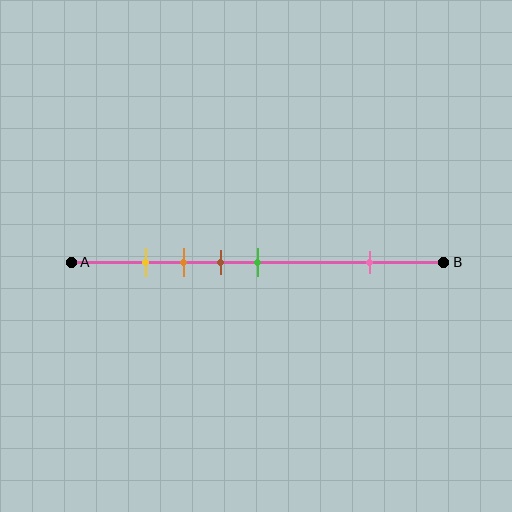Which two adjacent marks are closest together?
The yellow and orange marks are the closest adjacent pair.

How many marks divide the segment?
There are 5 marks dividing the segment.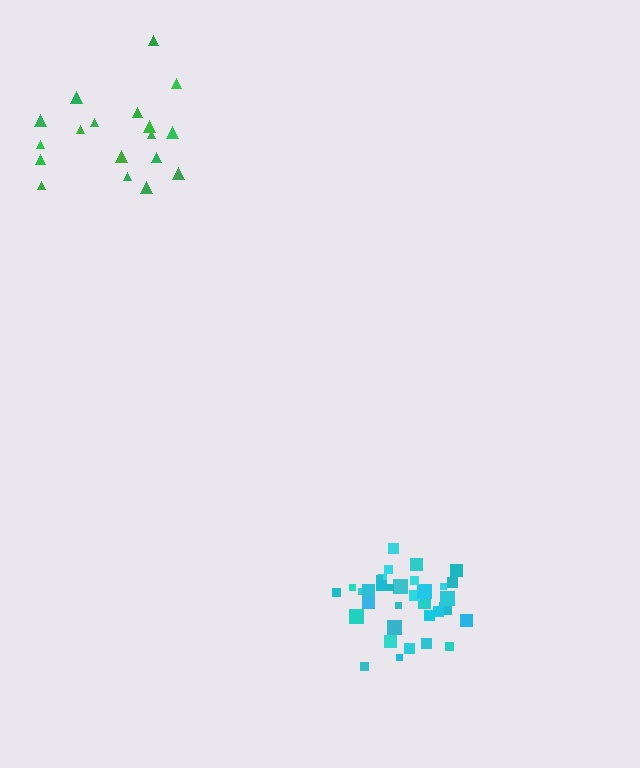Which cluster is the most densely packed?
Cyan.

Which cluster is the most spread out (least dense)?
Green.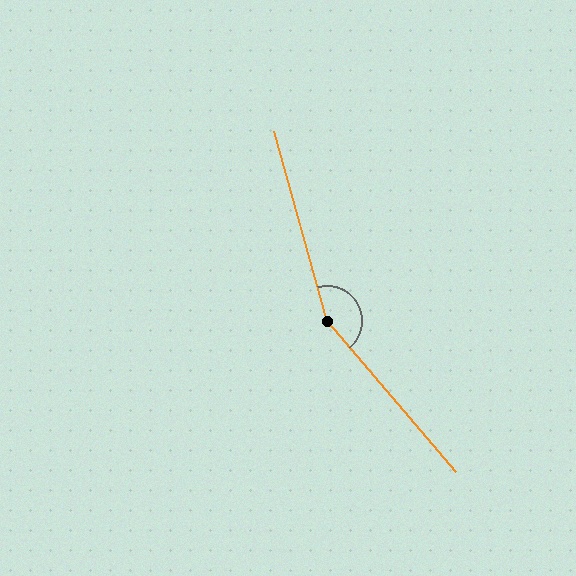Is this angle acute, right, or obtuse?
It is obtuse.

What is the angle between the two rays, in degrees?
Approximately 155 degrees.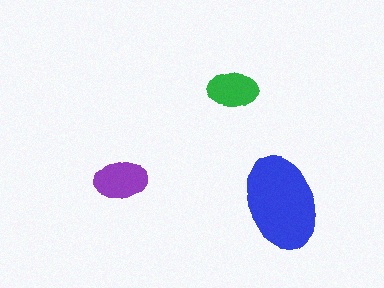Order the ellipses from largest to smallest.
the blue one, the purple one, the green one.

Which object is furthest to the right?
The blue ellipse is rightmost.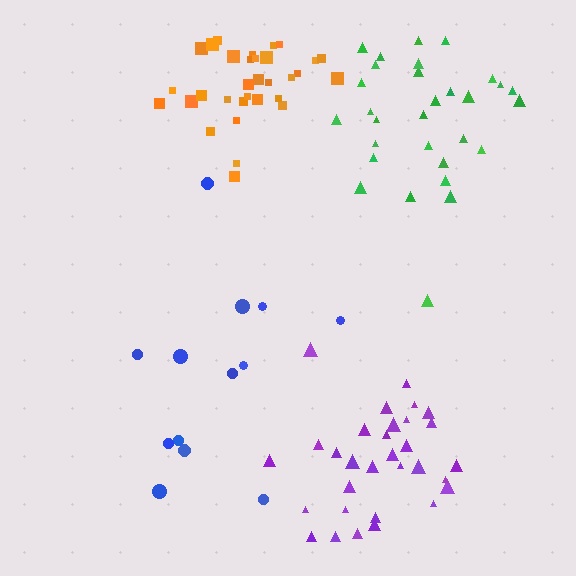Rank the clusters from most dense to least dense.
orange, purple, green, blue.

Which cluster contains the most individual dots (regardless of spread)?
Orange (33).